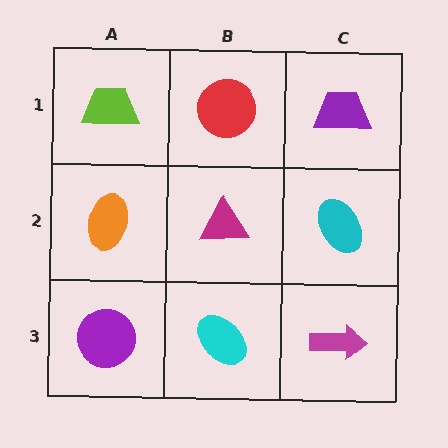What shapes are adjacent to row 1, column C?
A cyan ellipse (row 2, column C), a red circle (row 1, column B).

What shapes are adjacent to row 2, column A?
A lime trapezoid (row 1, column A), a purple circle (row 3, column A), a magenta triangle (row 2, column B).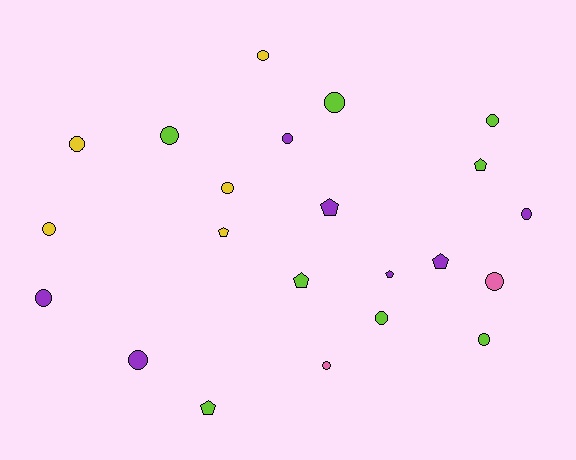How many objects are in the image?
There are 22 objects.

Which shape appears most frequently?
Circle, with 15 objects.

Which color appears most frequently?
Lime, with 8 objects.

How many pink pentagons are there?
There are no pink pentagons.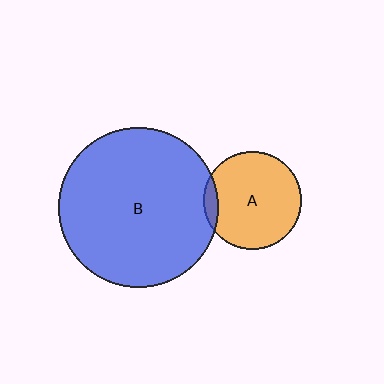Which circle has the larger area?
Circle B (blue).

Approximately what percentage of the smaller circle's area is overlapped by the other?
Approximately 10%.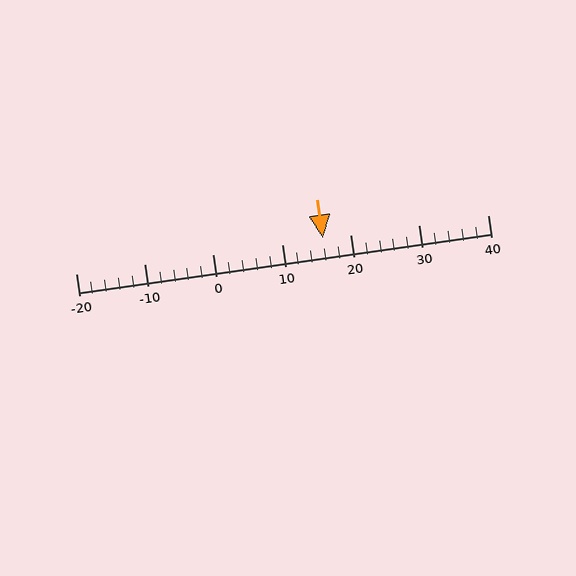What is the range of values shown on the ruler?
The ruler shows values from -20 to 40.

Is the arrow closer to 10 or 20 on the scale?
The arrow is closer to 20.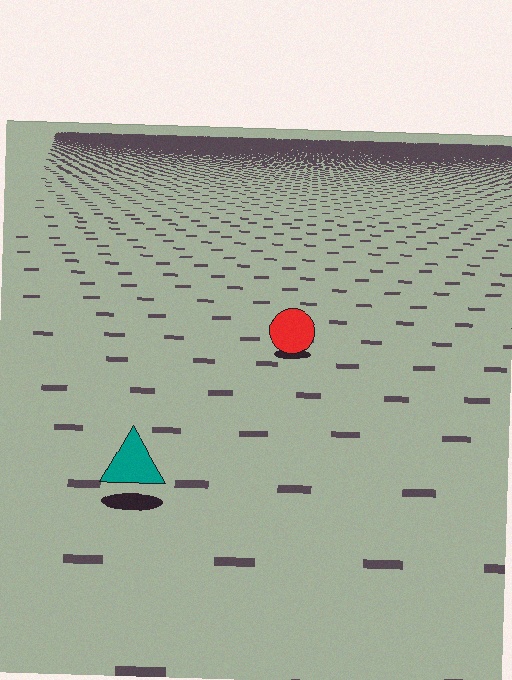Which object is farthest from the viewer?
The red circle is farthest from the viewer. It appears smaller and the ground texture around it is denser.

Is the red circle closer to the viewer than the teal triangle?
No. The teal triangle is closer — you can tell from the texture gradient: the ground texture is coarser near it.